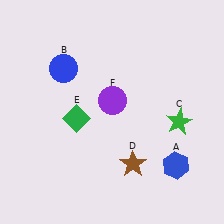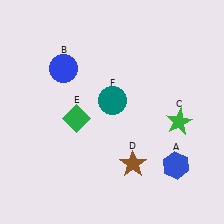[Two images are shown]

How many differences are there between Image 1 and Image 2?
There is 1 difference between the two images.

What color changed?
The circle (F) changed from purple in Image 1 to teal in Image 2.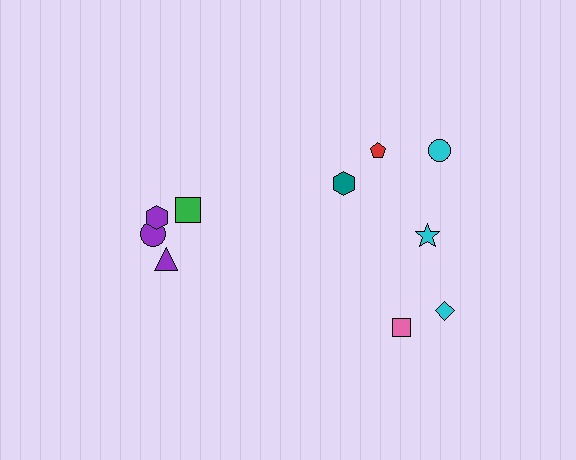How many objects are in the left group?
There are 4 objects.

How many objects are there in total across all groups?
There are 10 objects.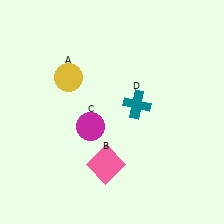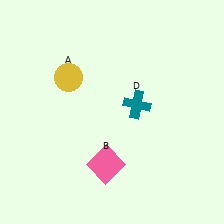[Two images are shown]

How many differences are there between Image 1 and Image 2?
There is 1 difference between the two images.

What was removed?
The magenta circle (C) was removed in Image 2.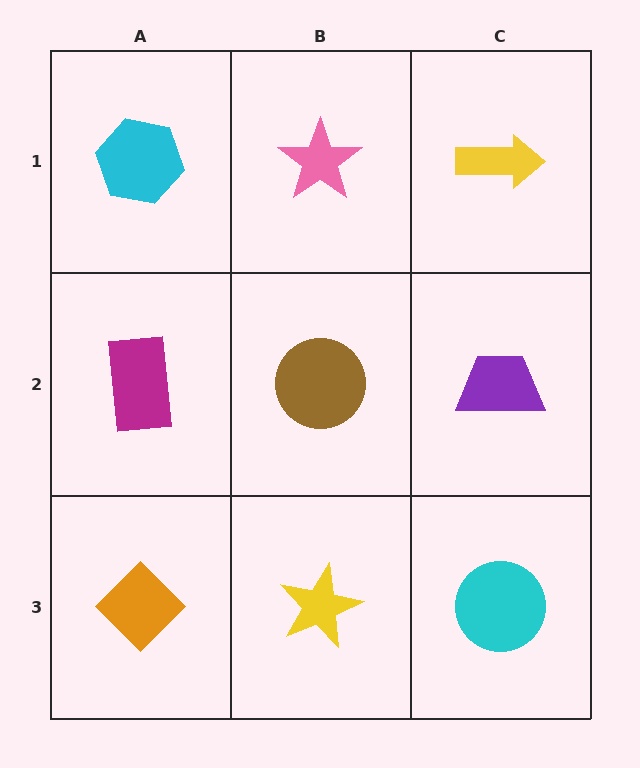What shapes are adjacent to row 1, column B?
A brown circle (row 2, column B), a cyan hexagon (row 1, column A), a yellow arrow (row 1, column C).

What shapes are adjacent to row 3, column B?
A brown circle (row 2, column B), an orange diamond (row 3, column A), a cyan circle (row 3, column C).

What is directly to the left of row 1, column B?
A cyan hexagon.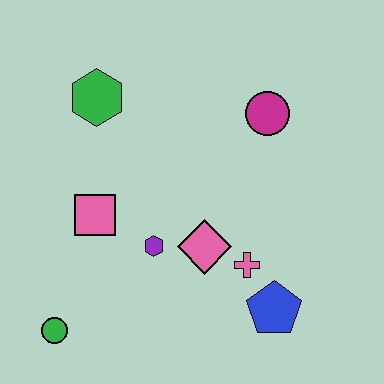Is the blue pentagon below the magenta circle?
Yes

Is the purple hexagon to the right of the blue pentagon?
No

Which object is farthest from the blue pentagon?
The green hexagon is farthest from the blue pentagon.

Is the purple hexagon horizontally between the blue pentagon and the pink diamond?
No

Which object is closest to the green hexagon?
The pink square is closest to the green hexagon.